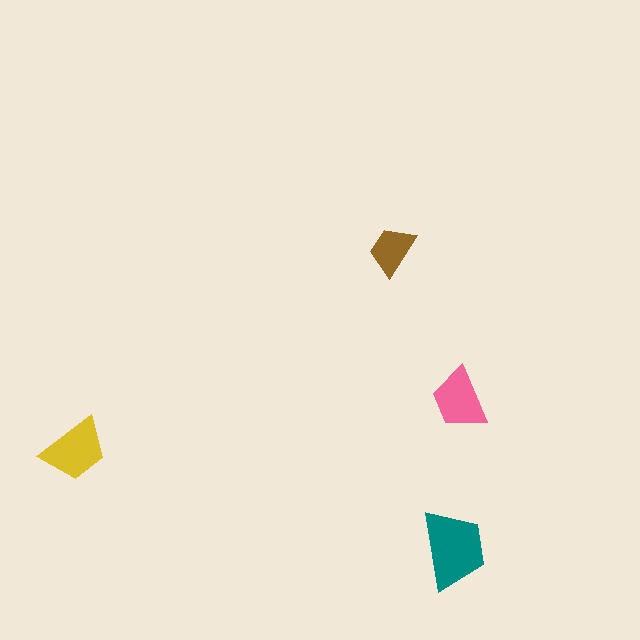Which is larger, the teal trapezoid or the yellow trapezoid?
The teal one.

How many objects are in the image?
There are 4 objects in the image.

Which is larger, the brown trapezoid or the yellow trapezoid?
The yellow one.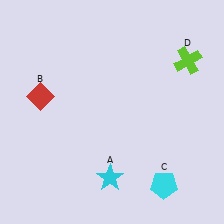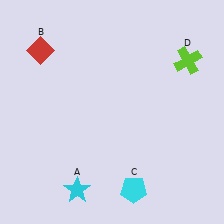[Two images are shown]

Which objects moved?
The objects that moved are: the cyan star (A), the red diamond (B), the cyan pentagon (C).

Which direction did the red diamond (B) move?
The red diamond (B) moved up.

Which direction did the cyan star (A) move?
The cyan star (A) moved left.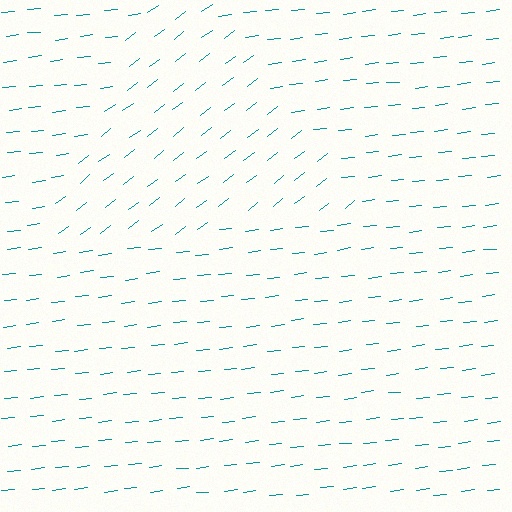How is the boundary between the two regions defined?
The boundary is defined purely by a change in line orientation (approximately 31 degrees difference). All lines are the same color and thickness.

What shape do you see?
I see a triangle.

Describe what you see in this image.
The image is filled with small teal line segments. A triangle region in the image has lines oriented differently from the surrounding lines, creating a visible texture boundary.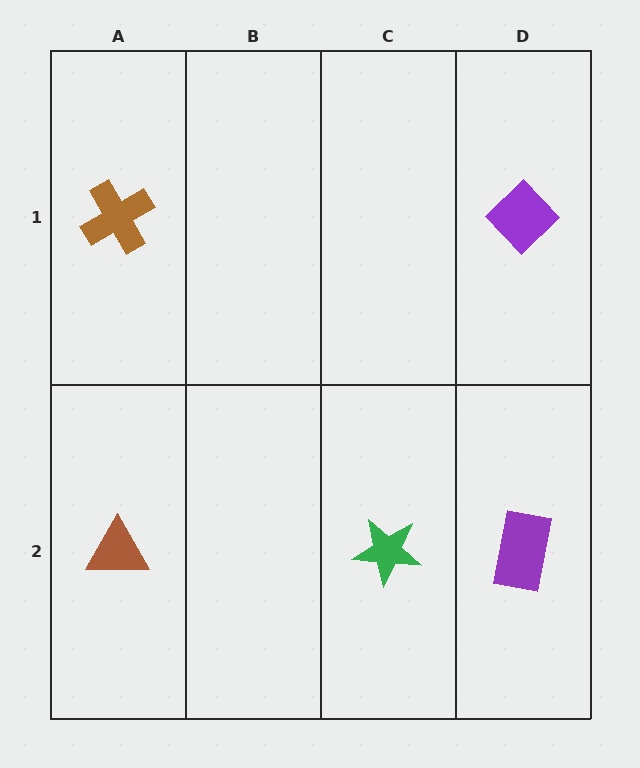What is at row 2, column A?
A brown triangle.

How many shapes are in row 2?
3 shapes.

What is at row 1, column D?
A purple diamond.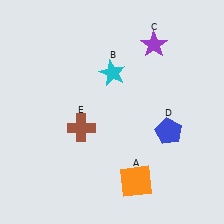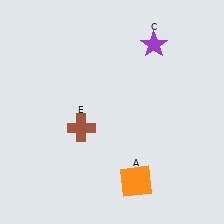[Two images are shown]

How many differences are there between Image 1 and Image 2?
There are 2 differences between the two images.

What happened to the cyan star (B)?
The cyan star (B) was removed in Image 2. It was in the top-right area of Image 1.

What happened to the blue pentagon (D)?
The blue pentagon (D) was removed in Image 2. It was in the bottom-right area of Image 1.